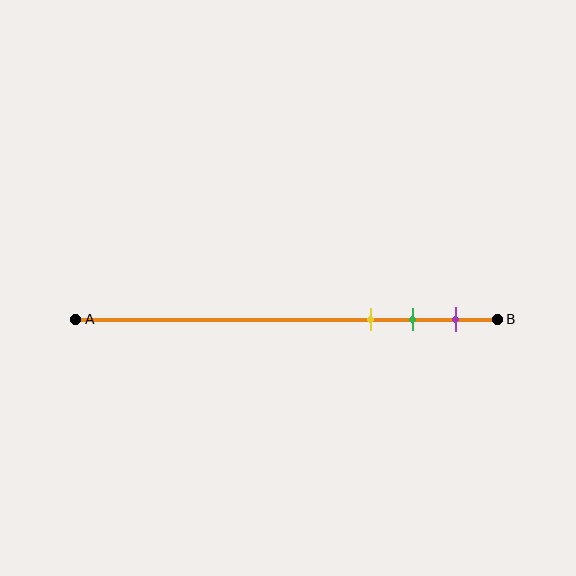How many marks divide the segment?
There are 3 marks dividing the segment.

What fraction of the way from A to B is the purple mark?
The purple mark is approximately 90% (0.9) of the way from A to B.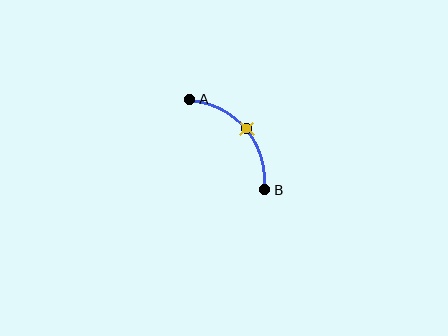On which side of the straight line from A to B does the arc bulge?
The arc bulges above and to the right of the straight line connecting A and B.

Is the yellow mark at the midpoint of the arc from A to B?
Yes. The yellow mark lies on the arc at equal arc-length from both A and B — it is the arc midpoint.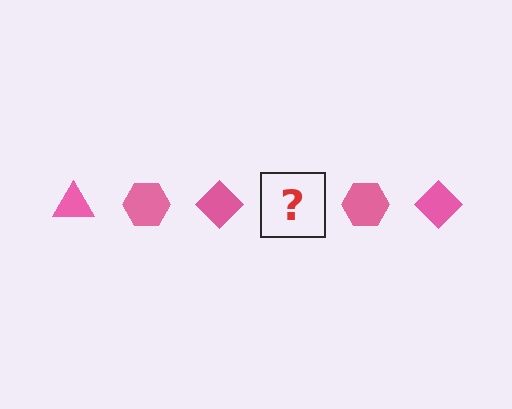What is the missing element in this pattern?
The missing element is a pink triangle.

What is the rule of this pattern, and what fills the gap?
The rule is that the pattern cycles through triangle, hexagon, diamond shapes in pink. The gap should be filled with a pink triangle.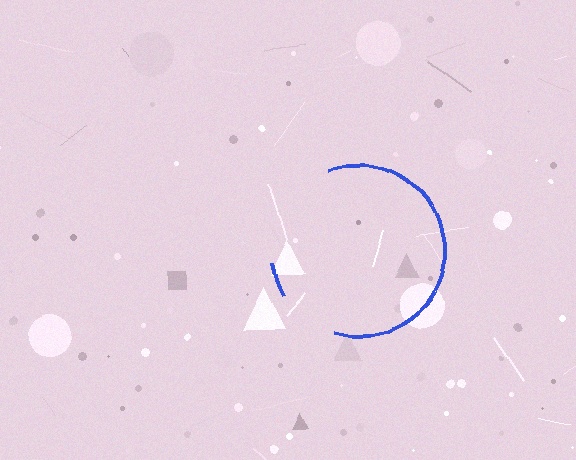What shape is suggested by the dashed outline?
The dashed outline suggests a circle.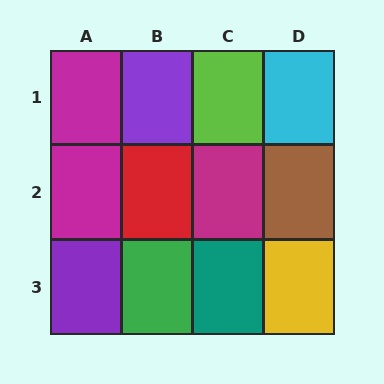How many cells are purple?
2 cells are purple.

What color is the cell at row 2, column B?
Red.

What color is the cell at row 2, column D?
Brown.